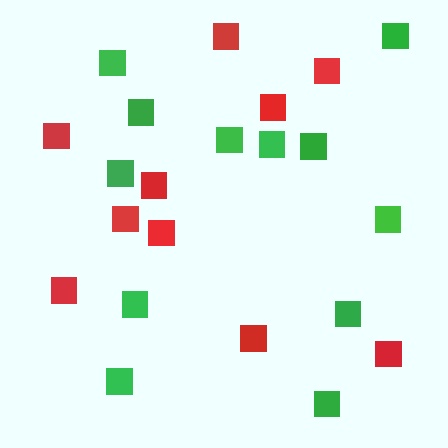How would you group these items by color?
There are 2 groups: one group of green squares (12) and one group of red squares (10).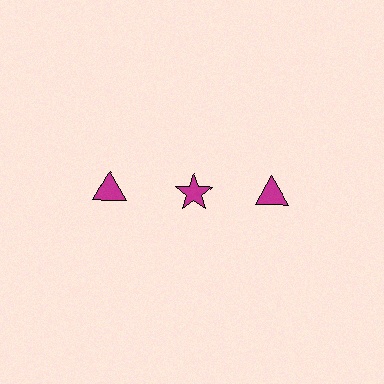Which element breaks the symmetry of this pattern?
The magenta star in the top row, second from left column breaks the symmetry. All other shapes are magenta triangles.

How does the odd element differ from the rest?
It has a different shape: star instead of triangle.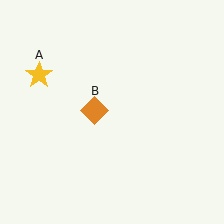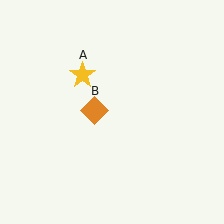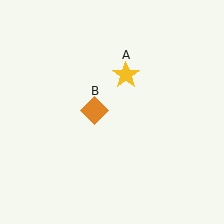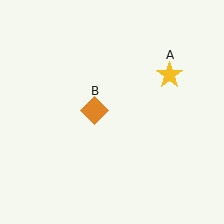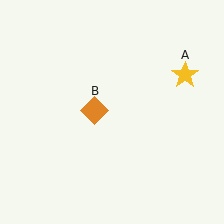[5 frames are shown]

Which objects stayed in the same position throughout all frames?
Orange diamond (object B) remained stationary.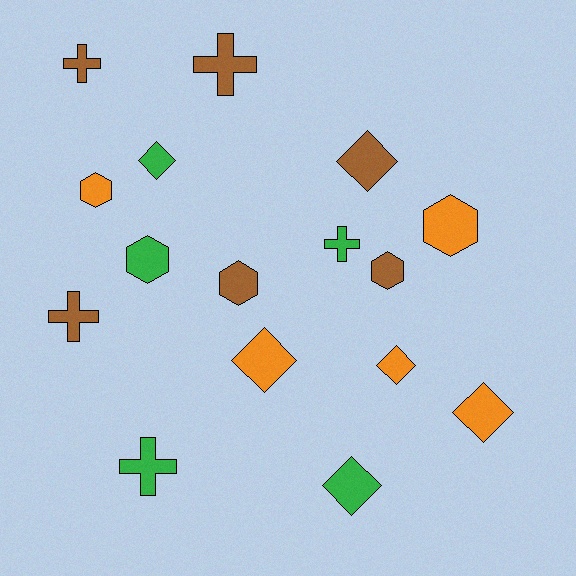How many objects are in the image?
There are 16 objects.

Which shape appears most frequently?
Diamond, with 6 objects.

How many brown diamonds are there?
There is 1 brown diamond.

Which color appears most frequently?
Brown, with 6 objects.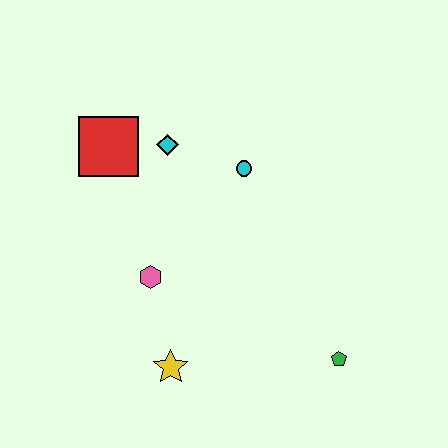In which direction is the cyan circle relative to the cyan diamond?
The cyan circle is to the right of the cyan diamond.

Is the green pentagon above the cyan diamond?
No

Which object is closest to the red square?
The cyan diamond is closest to the red square.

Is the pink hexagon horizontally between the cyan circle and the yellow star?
No